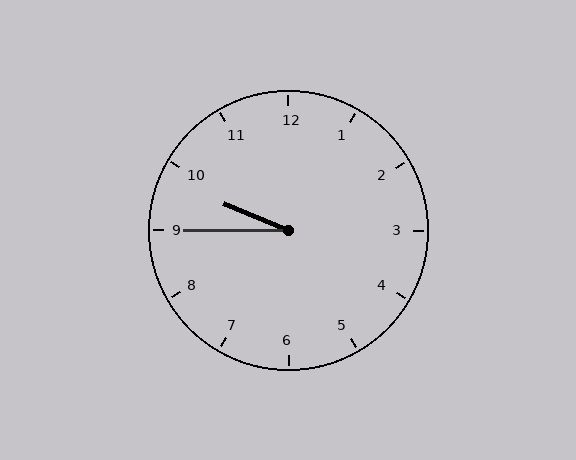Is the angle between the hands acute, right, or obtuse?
It is acute.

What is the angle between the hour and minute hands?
Approximately 22 degrees.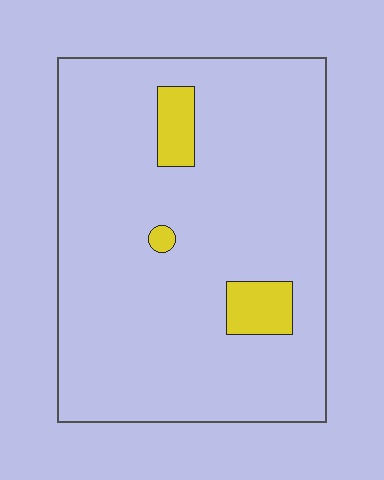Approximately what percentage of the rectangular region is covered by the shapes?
Approximately 5%.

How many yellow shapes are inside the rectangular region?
3.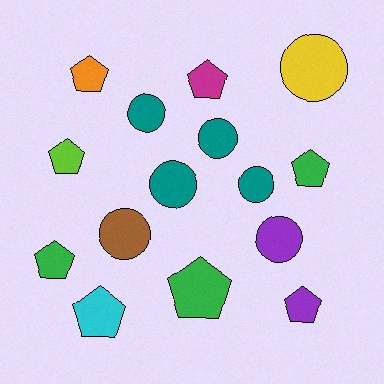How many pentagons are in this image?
There are 8 pentagons.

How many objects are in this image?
There are 15 objects.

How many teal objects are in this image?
There are 4 teal objects.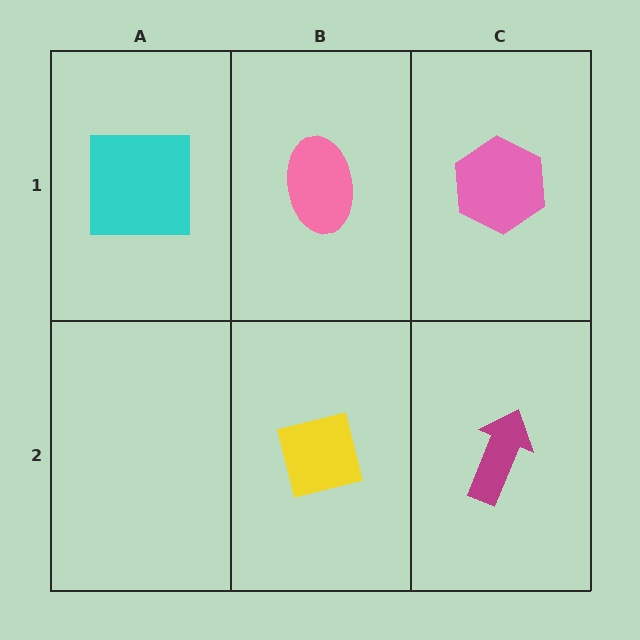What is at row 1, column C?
A pink hexagon.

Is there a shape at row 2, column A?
No, that cell is empty.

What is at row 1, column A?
A cyan square.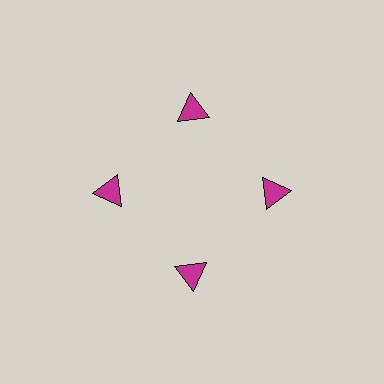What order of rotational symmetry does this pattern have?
This pattern has 4-fold rotational symmetry.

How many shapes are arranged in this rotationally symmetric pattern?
There are 4 shapes, arranged in 4 groups of 1.